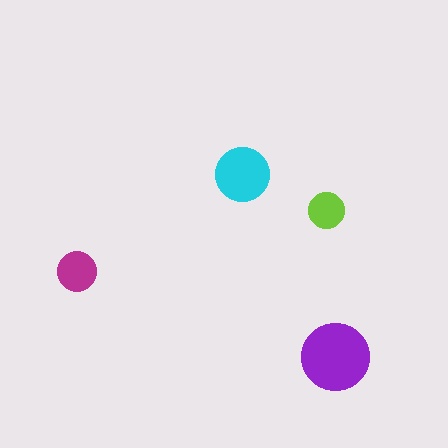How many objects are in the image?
There are 4 objects in the image.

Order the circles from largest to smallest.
the purple one, the cyan one, the magenta one, the lime one.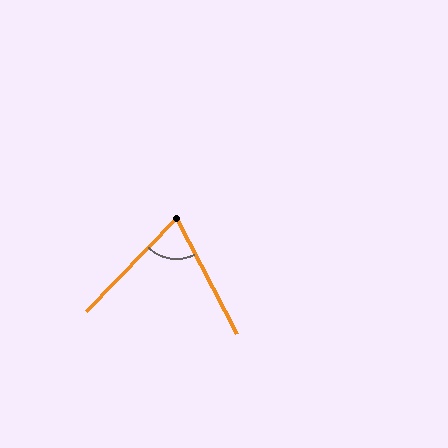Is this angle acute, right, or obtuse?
It is acute.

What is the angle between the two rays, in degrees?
Approximately 71 degrees.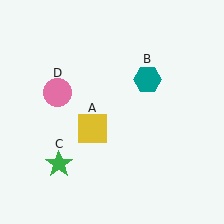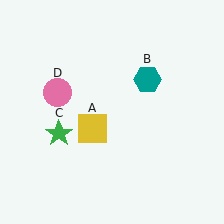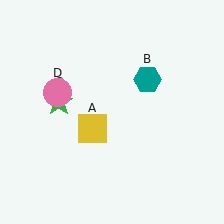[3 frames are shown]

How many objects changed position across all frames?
1 object changed position: green star (object C).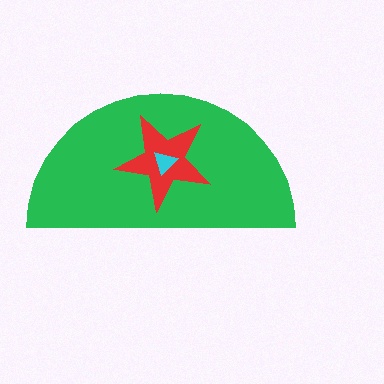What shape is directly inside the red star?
The cyan triangle.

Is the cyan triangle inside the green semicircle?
Yes.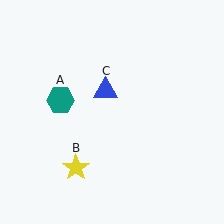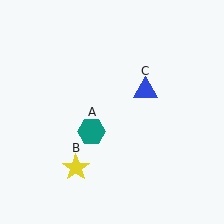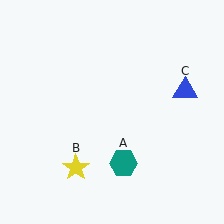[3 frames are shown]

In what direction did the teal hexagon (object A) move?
The teal hexagon (object A) moved down and to the right.